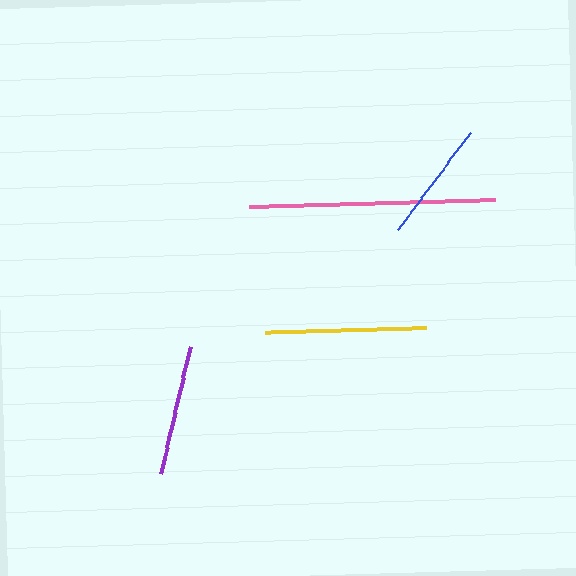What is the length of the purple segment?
The purple segment is approximately 130 pixels long.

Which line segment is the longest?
The pink line is the longest at approximately 246 pixels.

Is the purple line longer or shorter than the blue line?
The purple line is longer than the blue line.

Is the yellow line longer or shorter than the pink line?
The pink line is longer than the yellow line.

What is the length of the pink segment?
The pink segment is approximately 246 pixels long.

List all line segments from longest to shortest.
From longest to shortest: pink, yellow, purple, blue.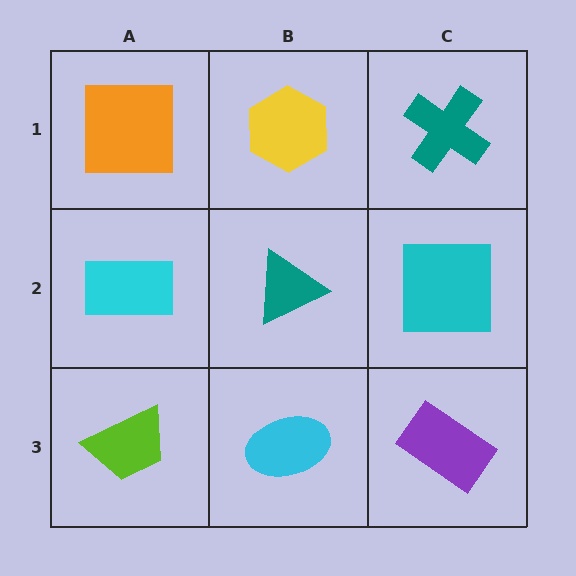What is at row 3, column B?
A cyan ellipse.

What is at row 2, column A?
A cyan rectangle.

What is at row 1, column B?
A yellow hexagon.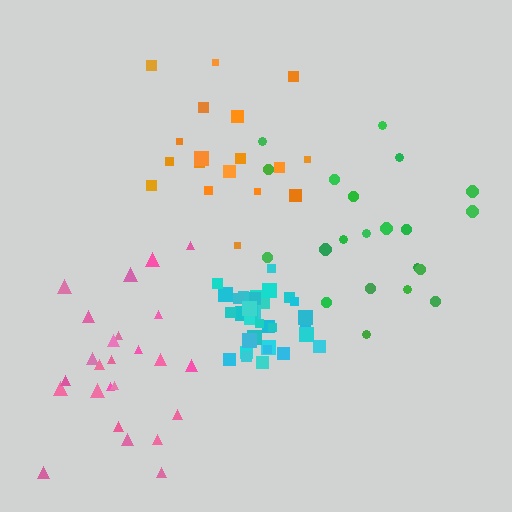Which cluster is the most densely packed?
Cyan.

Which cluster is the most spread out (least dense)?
Green.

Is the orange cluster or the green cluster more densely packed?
Orange.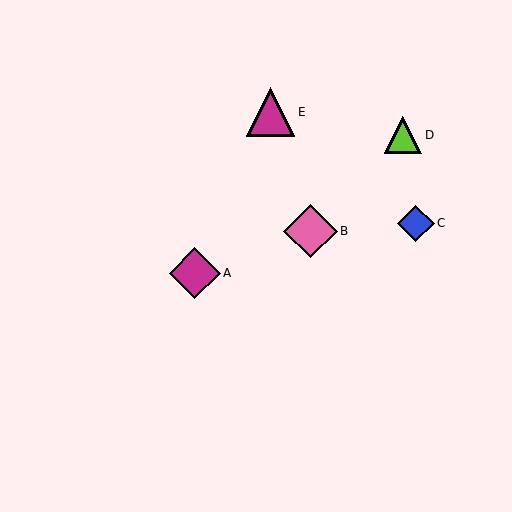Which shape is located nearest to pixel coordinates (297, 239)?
The pink diamond (labeled B) at (311, 231) is nearest to that location.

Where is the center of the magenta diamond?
The center of the magenta diamond is at (195, 273).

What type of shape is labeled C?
Shape C is a blue diamond.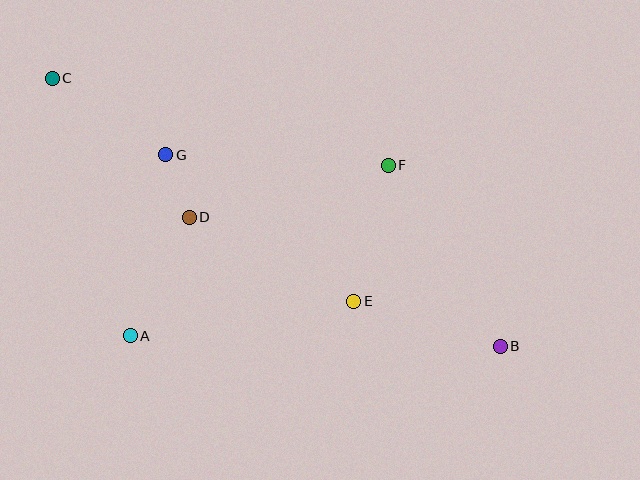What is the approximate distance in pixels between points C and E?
The distance between C and E is approximately 375 pixels.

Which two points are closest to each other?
Points D and G are closest to each other.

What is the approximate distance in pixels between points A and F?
The distance between A and F is approximately 309 pixels.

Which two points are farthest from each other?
Points B and C are farthest from each other.